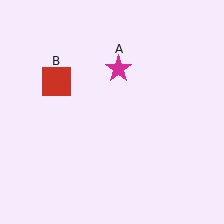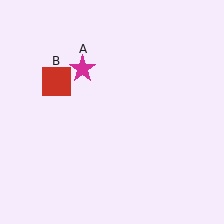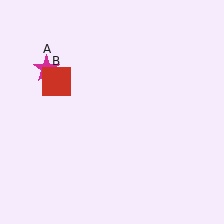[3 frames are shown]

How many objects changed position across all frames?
1 object changed position: magenta star (object A).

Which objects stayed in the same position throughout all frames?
Red square (object B) remained stationary.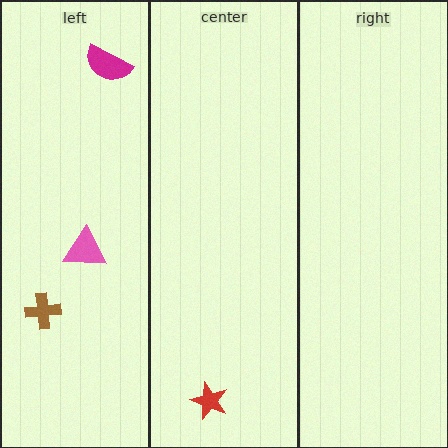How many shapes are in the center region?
1.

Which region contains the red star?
The center region.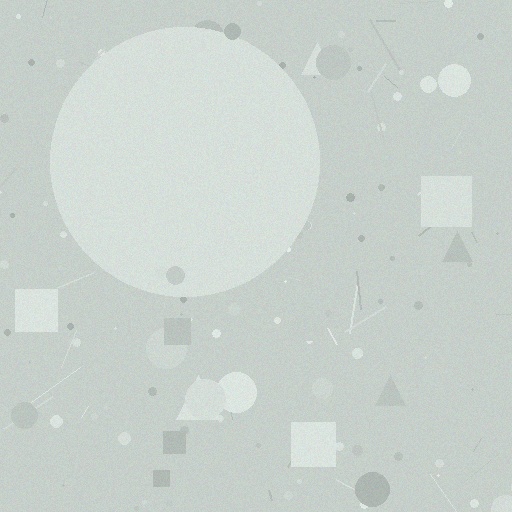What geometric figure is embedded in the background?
A circle is embedded in the background.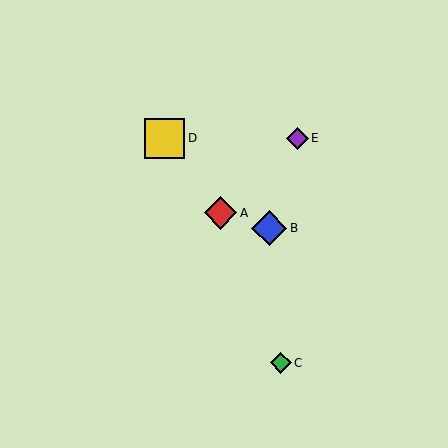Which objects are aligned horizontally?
Objects D, E are aligned horizontally.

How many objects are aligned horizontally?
2 objects (D, E) are aligned horizontally.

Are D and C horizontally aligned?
No, D is at y≈138 and C is at y≈363.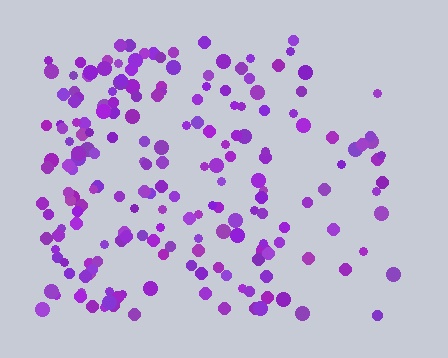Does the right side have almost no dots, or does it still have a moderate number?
Still a moderate number, just noticeably fewer than the left.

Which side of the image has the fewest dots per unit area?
The right.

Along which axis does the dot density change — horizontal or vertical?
Horizontal.